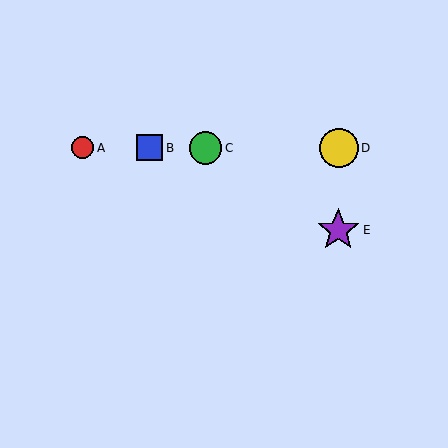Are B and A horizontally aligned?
Yes, both are at y≈148.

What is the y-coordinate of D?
Object D is at y≈148.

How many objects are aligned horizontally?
4 objects (A, B, C, D) are aligned horizontally.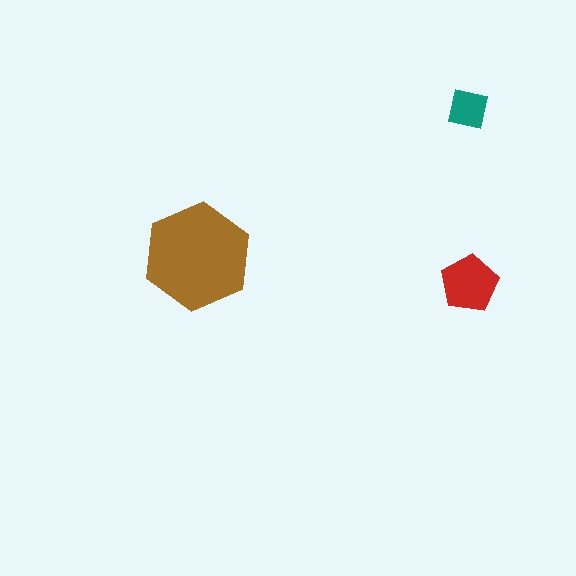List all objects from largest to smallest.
The brown hexagon, the red pentagon, the teal square.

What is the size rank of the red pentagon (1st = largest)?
2nd.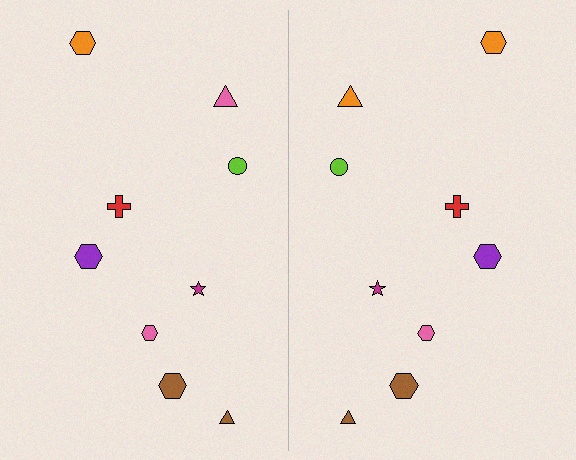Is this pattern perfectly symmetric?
No, the pattern is not perfectly symmetric. The orange triangle on the right side breaks the symmetry — its mirror counterpart is pink.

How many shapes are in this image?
There are 18 shapes in this image.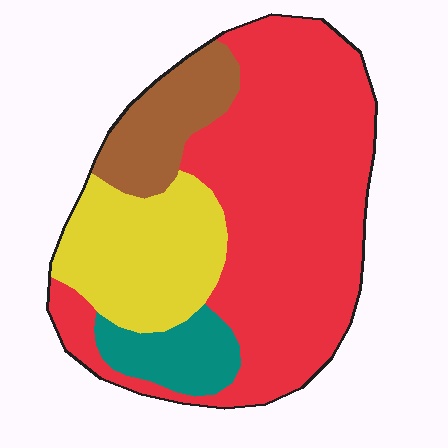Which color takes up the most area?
Red, at roughly 60%.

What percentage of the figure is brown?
Brown covers around 10% of the figure.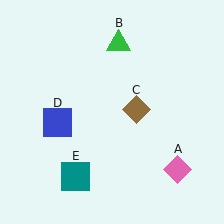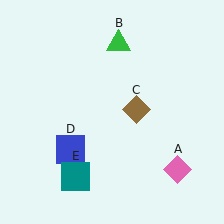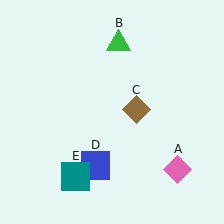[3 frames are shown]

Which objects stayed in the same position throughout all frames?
Pink diamond (object A) and green triangle (object B) and brown diamond (object C) and teal square (object E) remained stationary.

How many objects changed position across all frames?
1 object changed position: blue square (object D).